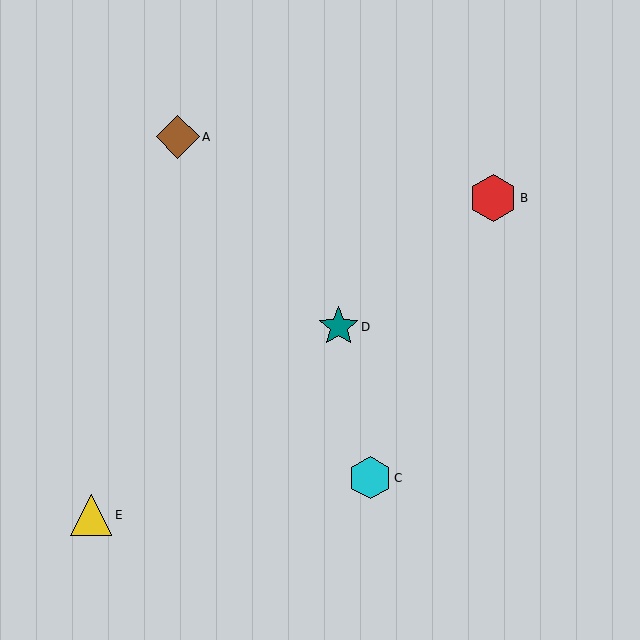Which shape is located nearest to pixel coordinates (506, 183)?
The red hexagon (labeled B) at (493, 198) is nearest to that location.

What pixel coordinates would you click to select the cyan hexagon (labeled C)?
Click at (370, 478) to select the cyan hexagon C.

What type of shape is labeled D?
Shape D is a teal star.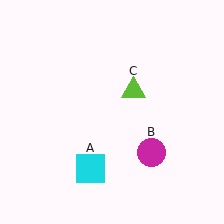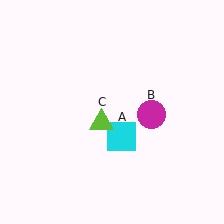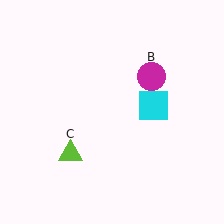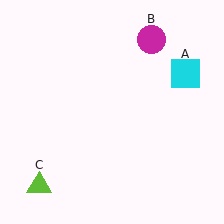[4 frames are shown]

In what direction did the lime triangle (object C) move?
The lime triangle (object C) moved down and to the left.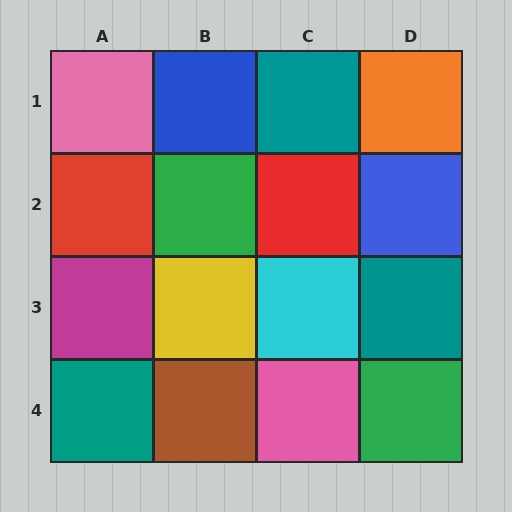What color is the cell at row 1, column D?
Orange.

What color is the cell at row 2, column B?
Green.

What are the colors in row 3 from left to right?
Magenta, yellow, cyan, teal.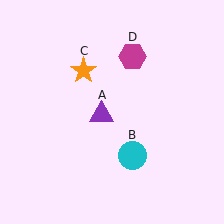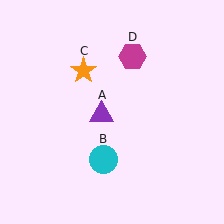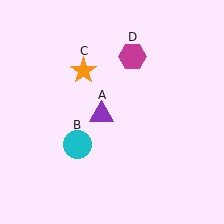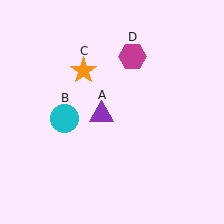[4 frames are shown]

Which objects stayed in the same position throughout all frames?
Purple triangle (object A) and orange star (object C) and magenta hexagon (object D) remained stationary.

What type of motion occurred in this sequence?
The cyan circle (object B) rotated clockwise around the center of the scene.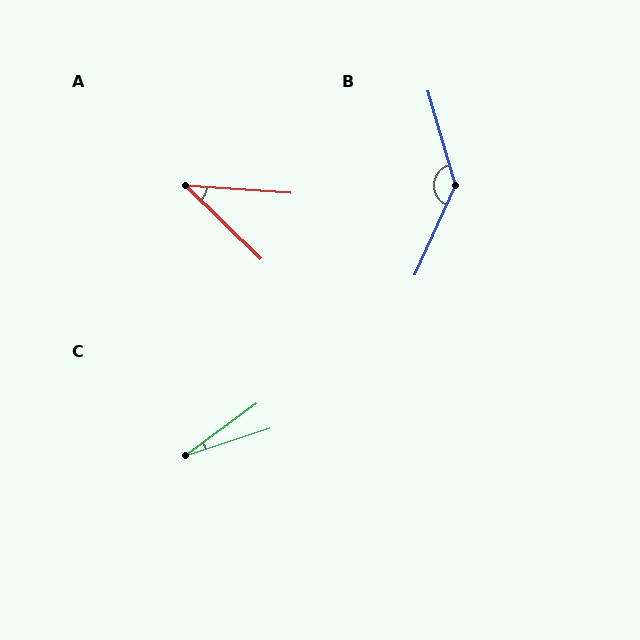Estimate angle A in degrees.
Approximately 41 degrees.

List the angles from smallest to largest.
C (18°), A (41°), B (139°).